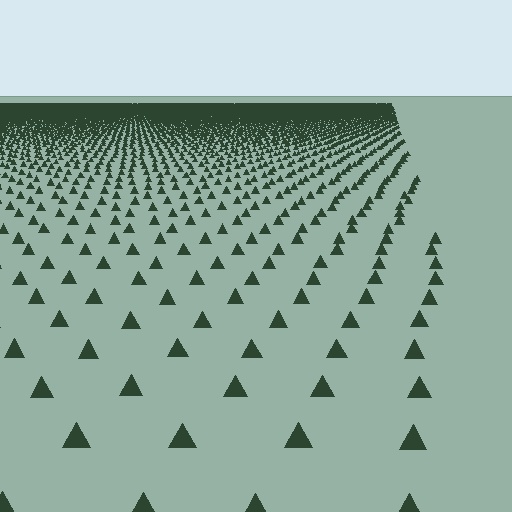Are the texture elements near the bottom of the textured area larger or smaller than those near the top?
Larger. Near the bottom, elements are closer to the viewer and appear at a bigger on-screen size.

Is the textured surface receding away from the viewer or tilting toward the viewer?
The surface is receding away from the viewer. Texture elements get smaller and denser toward the top.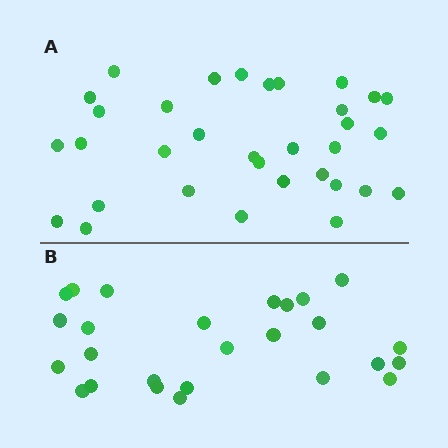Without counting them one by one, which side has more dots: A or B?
Region A (the top region) has more dots.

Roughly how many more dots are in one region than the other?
Region A has roughly 8 or so more dots than region B.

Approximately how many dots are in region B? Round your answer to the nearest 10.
About 30 dots. (The exact count is 26, which rounds to 30.)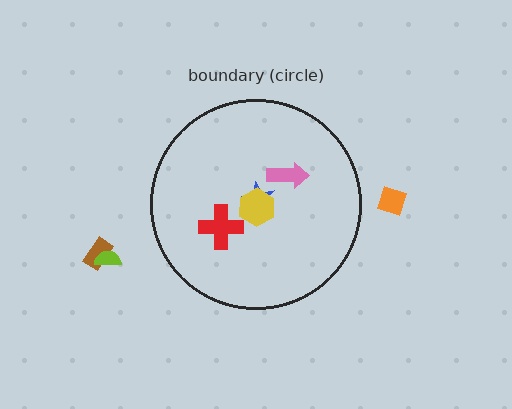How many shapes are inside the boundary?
4 inside, 3 outside.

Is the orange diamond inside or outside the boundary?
Outside.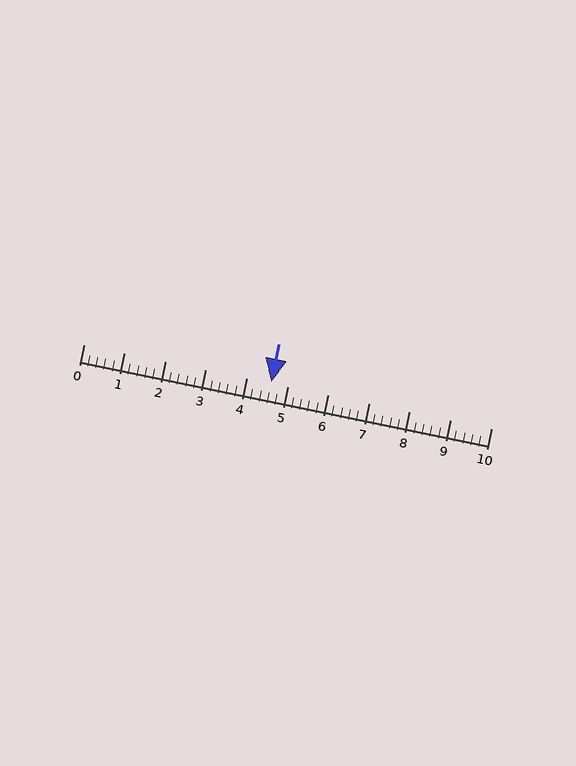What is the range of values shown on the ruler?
The ruler shows values from 0 to 10.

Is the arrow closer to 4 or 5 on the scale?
The arrow is closer to 5.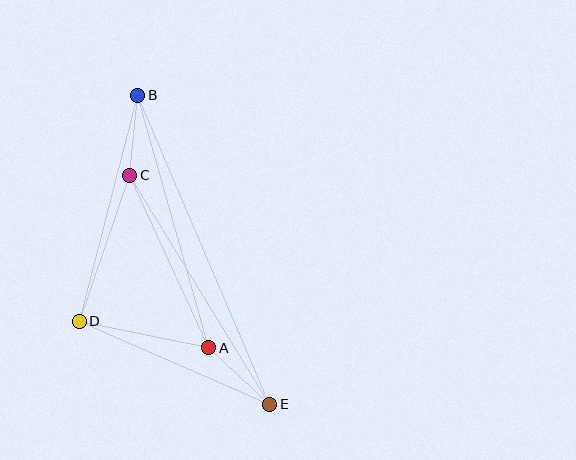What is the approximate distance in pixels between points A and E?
The distance between A and E is approximately 83 pixels.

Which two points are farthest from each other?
Points B and E are farthest from each other.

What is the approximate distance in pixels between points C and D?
The distance between C and D is approximately 154 pixels.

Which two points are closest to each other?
Points B and C are closest to each other.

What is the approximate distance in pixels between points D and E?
The distance between D and E is approximately 208 pixels.